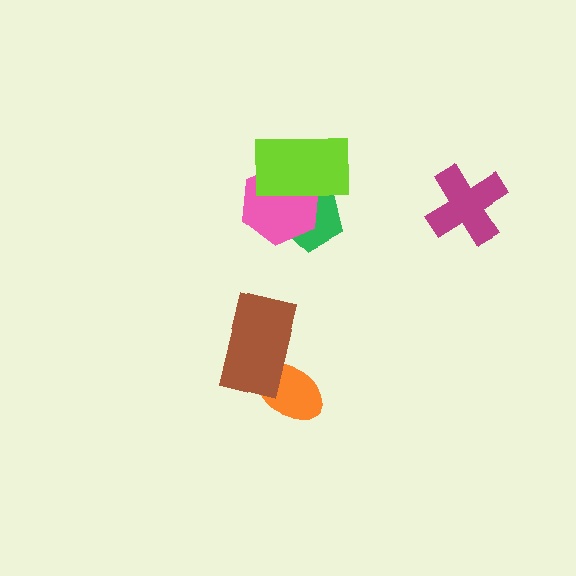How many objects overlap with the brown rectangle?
1 object overlaps with the brown rectangle.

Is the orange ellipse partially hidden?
Yes, it is partially covered by another shape.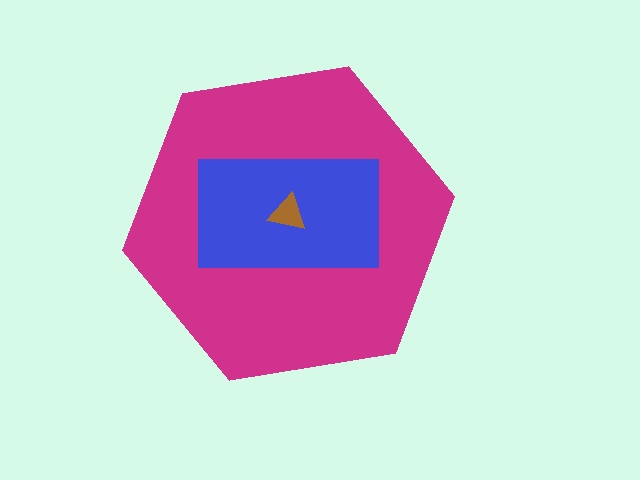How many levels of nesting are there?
3.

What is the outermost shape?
The magenta hexagon.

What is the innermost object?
The brown triangle.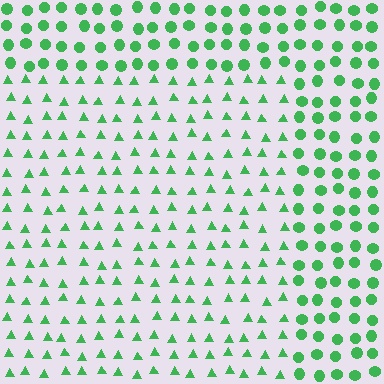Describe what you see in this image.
The image is filled with small green elements arranged in a uniform grid. A rectangle-shaped region contains triangles, while the surrounding area contains circles. The boundary is defined purely by the change in element shape.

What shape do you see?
I see a rectangle.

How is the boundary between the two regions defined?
The boundary is defined by a change in element shape: triangles inside vs. circles outside. All elements share the same color and spacing.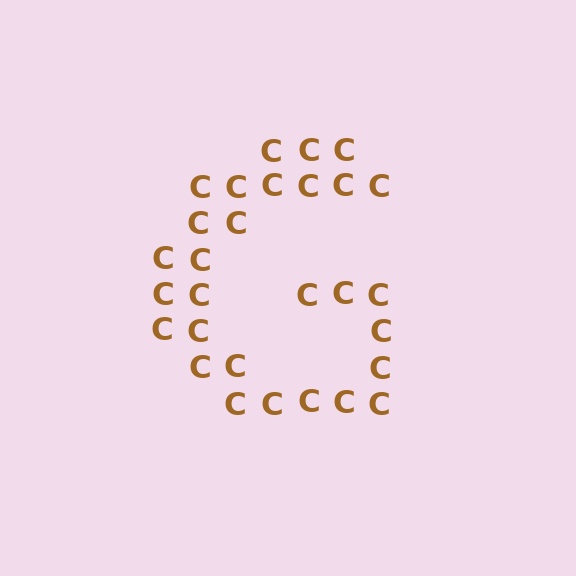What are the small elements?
The small elements are letter C's.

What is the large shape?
The large shape is the letter G.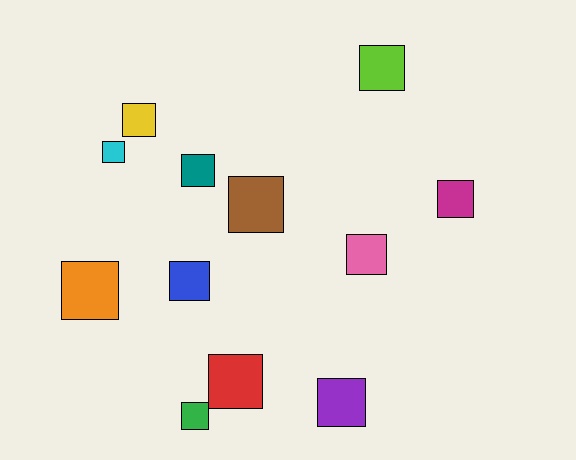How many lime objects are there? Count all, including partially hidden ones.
There is 1 lime object.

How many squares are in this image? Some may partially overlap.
There are 12 squares.